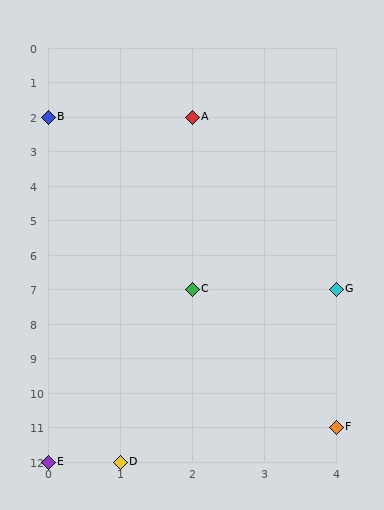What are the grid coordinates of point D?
Point D is at grid coordinates (1, 12).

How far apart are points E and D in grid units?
Points E and D are 1 column apart.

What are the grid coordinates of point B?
Point B is at grid coordinates (0, 2).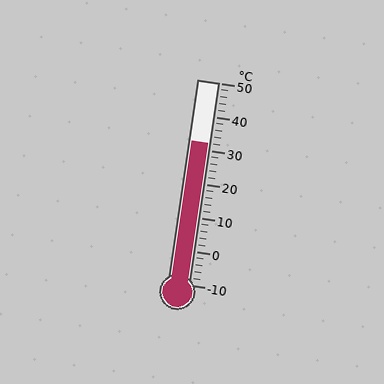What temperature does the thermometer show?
The thermometer shows approximately 32°C.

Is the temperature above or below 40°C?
The temperature is below 40°C.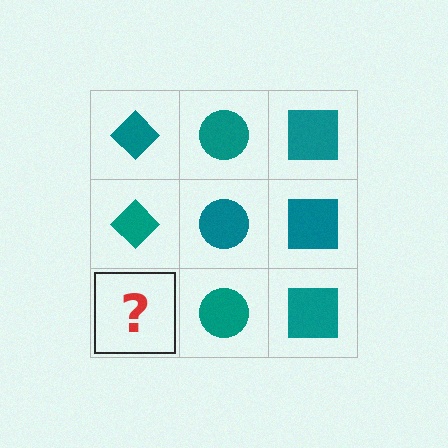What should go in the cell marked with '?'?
The missing cell should contain a teal diamond.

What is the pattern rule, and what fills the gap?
The rule is that each column has a consistent shape. The gap should be filled with a teal diamond.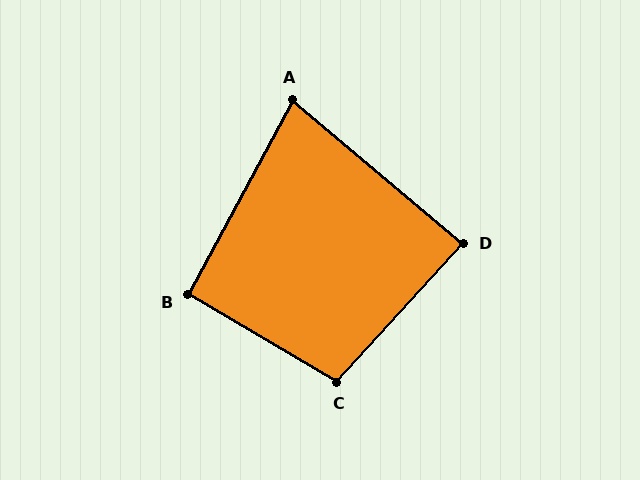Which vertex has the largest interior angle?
C, at approximately 102 degrees.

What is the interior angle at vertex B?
Approximately 92 degrees (approximately right).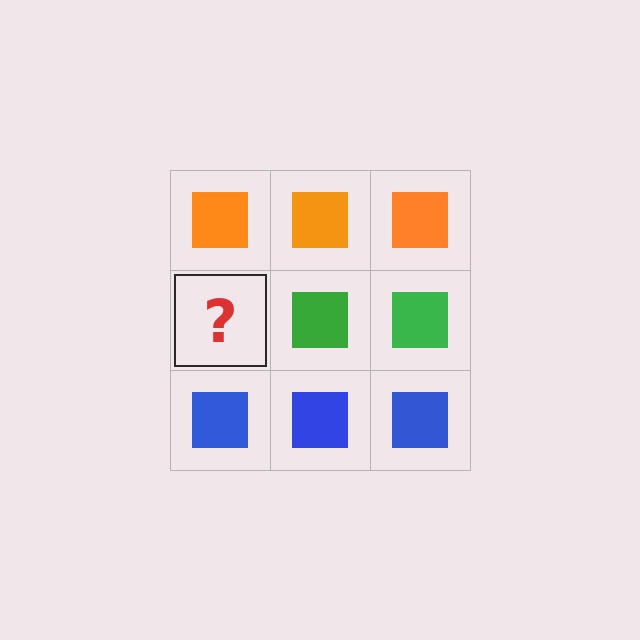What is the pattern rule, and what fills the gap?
The rule is that each row has a consistent color. The gap should be filled with a green square.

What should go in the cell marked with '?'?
The missing cell should contain a green square.